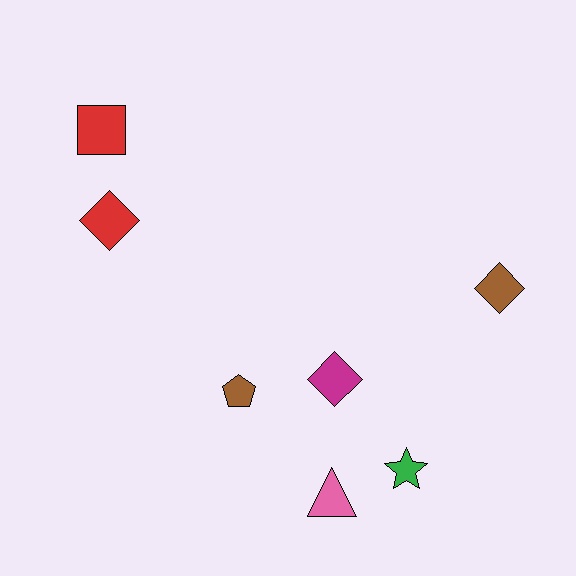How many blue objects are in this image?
There are no blue objects.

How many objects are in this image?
There are 7 objects.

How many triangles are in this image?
There is 1 triangle.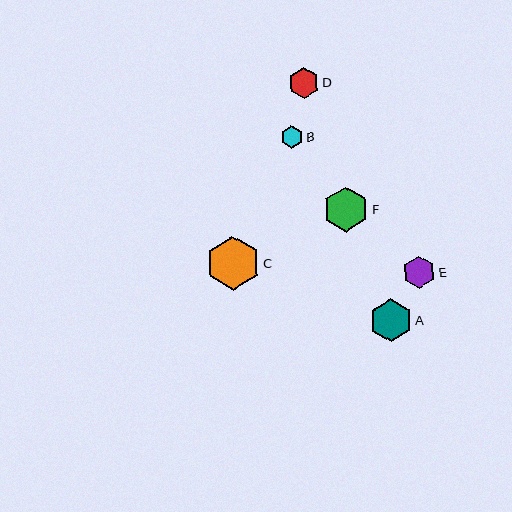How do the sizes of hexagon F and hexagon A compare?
Hexagon F and hexagon A are approximately the same size.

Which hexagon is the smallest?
Hexagon B is the smallest with a size of approximately 23 pixels.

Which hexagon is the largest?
Hexagon C is the largest with a size of approximately 53 pixels.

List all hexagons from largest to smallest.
From largest to smallest: C, F, A, E, D, B.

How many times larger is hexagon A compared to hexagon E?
Hexagon A is approximately 1.3 times the size of hexagon E.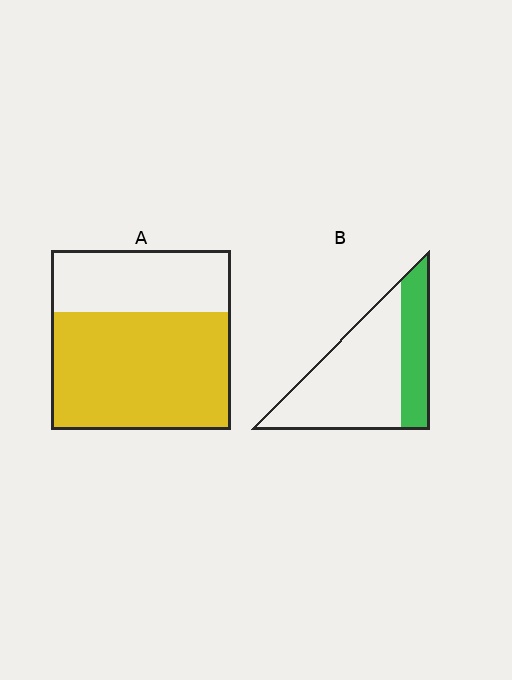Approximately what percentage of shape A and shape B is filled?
A is approximately 65% and B is approximately 30%.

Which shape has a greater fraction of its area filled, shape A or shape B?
Shape A.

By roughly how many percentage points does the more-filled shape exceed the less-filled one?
By roughly 35 percentage points (A over B).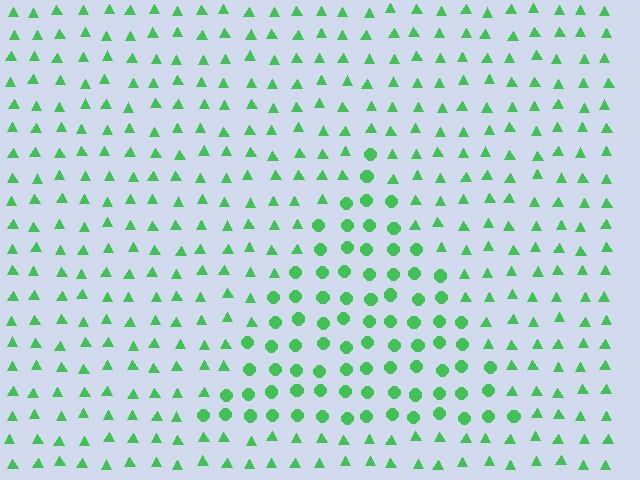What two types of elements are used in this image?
The image uses circles inside the triangle region and triangles outside it.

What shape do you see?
I see a triangle.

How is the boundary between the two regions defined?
The boundary is defined by a change in element shape: circles inside vs. triangles outside. All elements share the same color and spacing.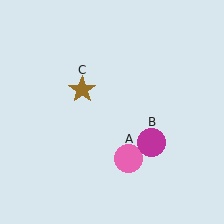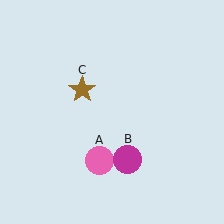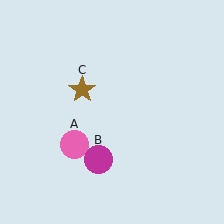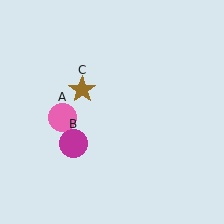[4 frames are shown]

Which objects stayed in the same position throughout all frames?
Brown star (object C) remained stationary.